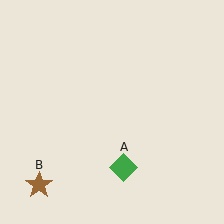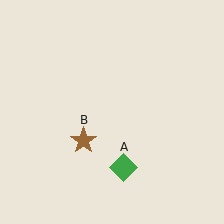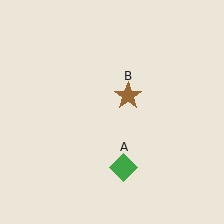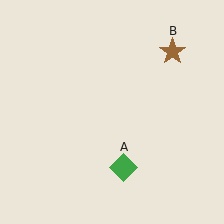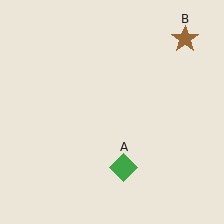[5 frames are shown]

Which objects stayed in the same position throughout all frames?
Green diamond (object A) remained stationary.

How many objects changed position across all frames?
1 object changed position: brown star (object B).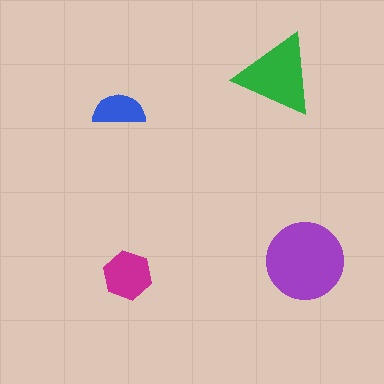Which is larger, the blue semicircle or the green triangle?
The green triangle.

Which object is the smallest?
The blue semicircle.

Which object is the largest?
The purple circle.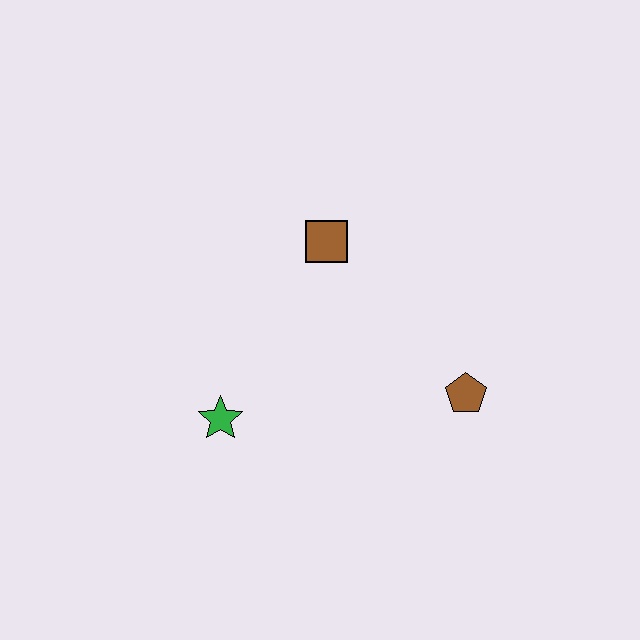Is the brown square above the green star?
Yes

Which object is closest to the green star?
The brown square is closest to the green star.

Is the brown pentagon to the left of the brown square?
No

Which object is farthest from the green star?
The brown pentagon is farthest from the green star.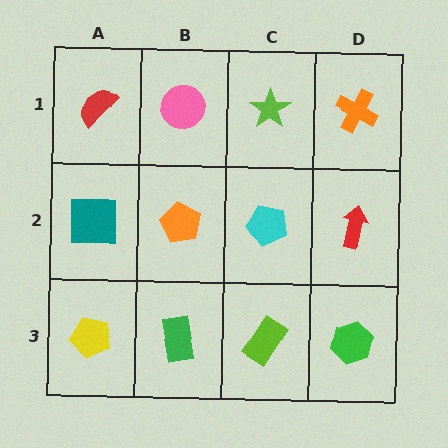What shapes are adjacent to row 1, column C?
A cyan pentagon (row 2, column C), a pink circle (row 1, column B), an orange cross (row 1, column D).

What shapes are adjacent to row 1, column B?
An orange pentagon (row 2, column B), a red semicircle (row 1, column A), a lime star (row 1, column C).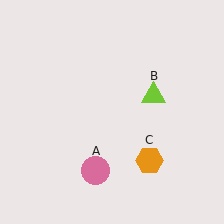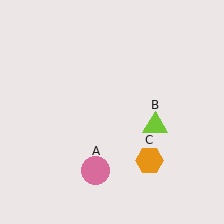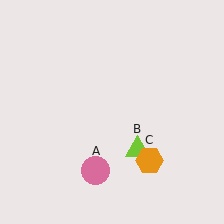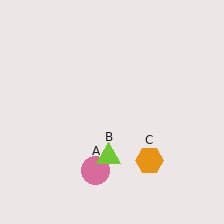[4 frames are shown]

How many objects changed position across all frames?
1 object changed position: lime triangle (object B).